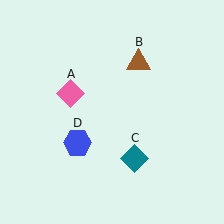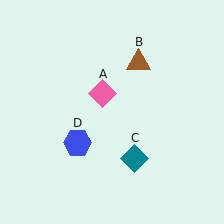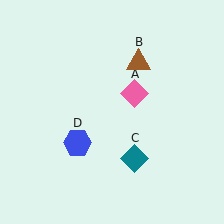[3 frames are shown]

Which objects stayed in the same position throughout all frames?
Brown triangle (object B) and teal diamond (object C) and blue hexagon (object D) remained stationary.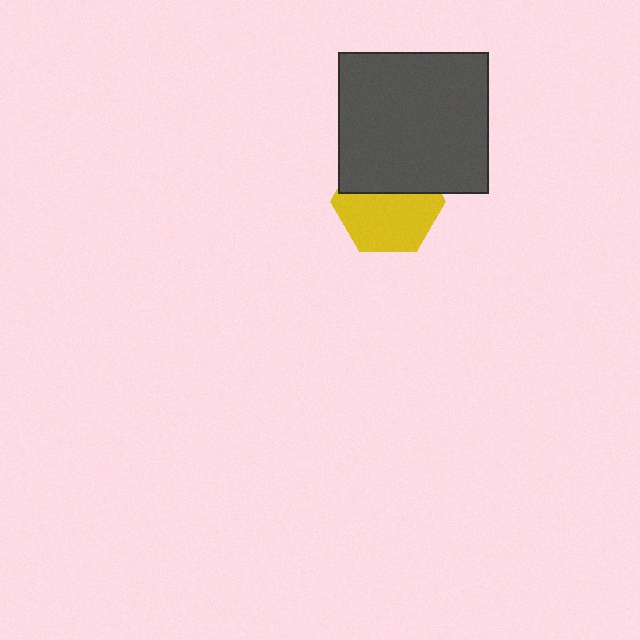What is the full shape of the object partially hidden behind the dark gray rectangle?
The partially hidden object is a yellow hexagon.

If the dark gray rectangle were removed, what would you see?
You would see the complete yellow hexagon.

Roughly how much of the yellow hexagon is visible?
About half of it is visible (roughly 60%).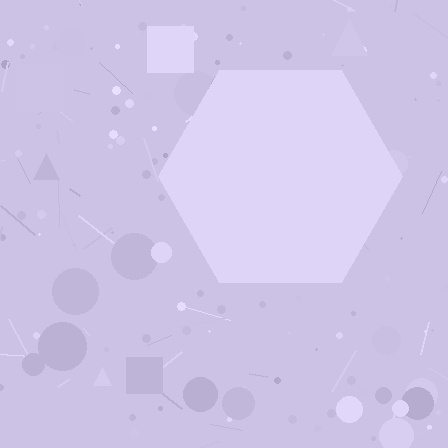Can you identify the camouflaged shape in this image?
The camouflaged shape is a hexagon.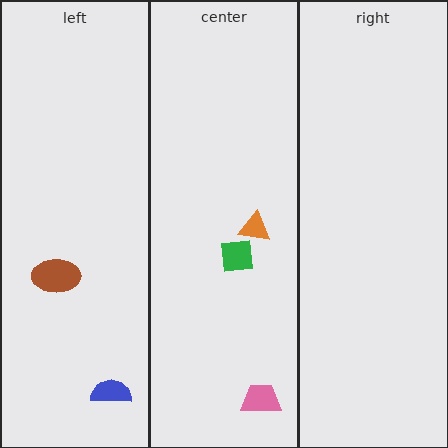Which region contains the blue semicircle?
The left region.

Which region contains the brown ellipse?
The left region.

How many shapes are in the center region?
3.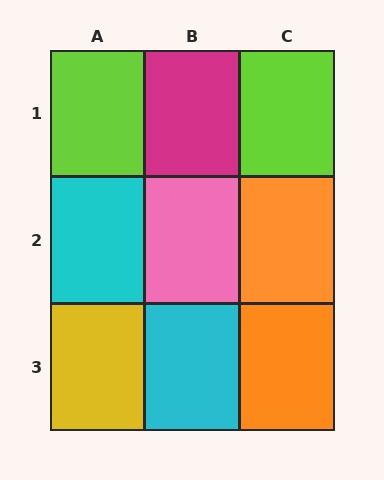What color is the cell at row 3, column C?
Orange.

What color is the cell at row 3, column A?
Yellow.